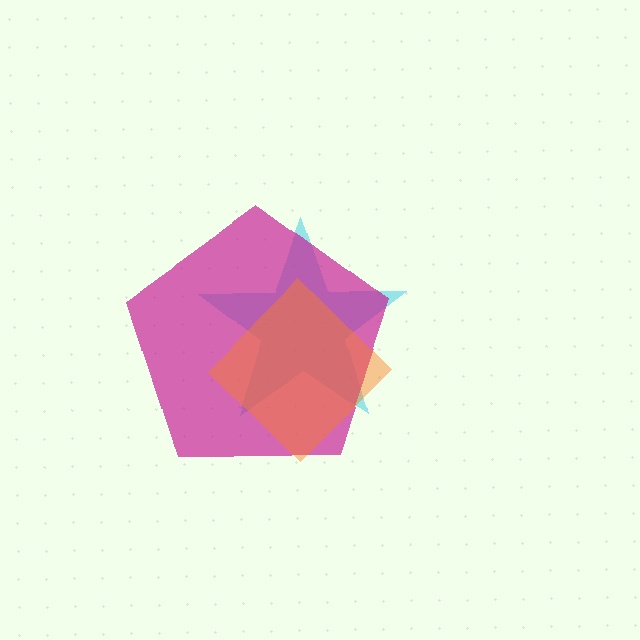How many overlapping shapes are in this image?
There are 3 overlapping shapes in the image.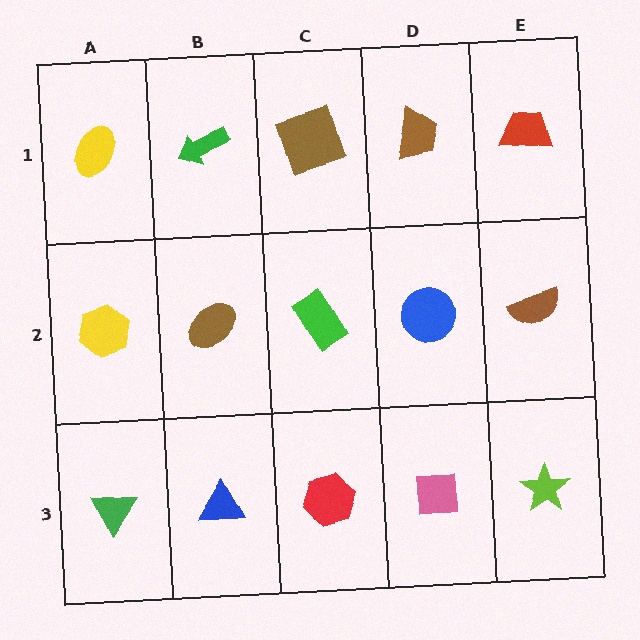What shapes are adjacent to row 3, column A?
A yellow hexagon (row 2, column A), a blue triangle (row 3, column B).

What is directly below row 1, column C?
A green rectangle.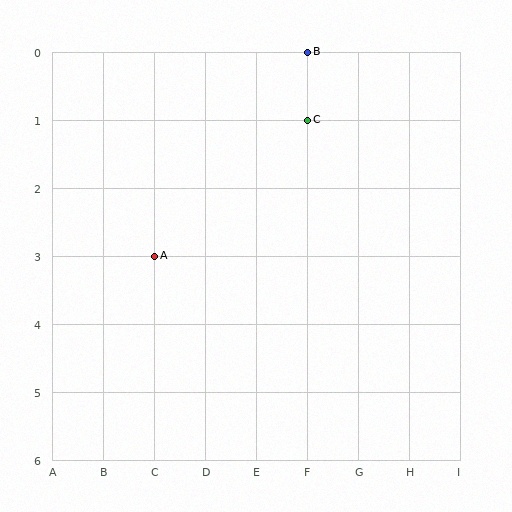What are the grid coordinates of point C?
Point C is at grid coordinates (F, 1).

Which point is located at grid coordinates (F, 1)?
Point C is at (F, 1).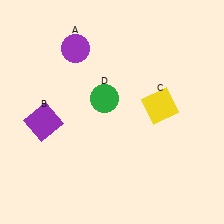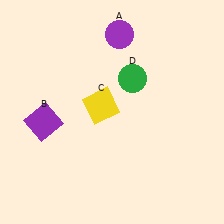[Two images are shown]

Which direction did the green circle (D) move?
The green circle (D) moved right.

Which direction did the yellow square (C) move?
The yellow square (C) moved left.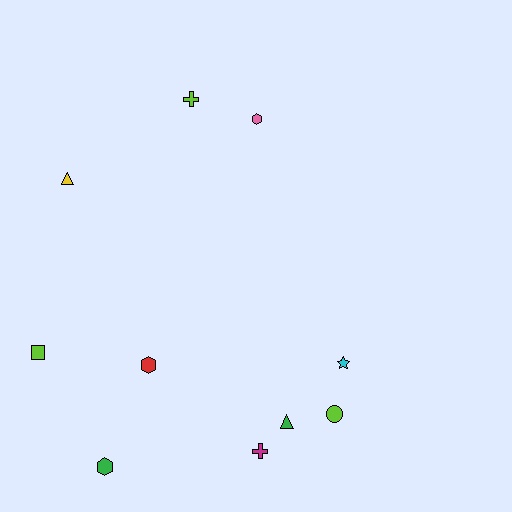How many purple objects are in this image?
There are no purple objects.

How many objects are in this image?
There are 10 objects.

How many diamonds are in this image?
There are no diamonds.